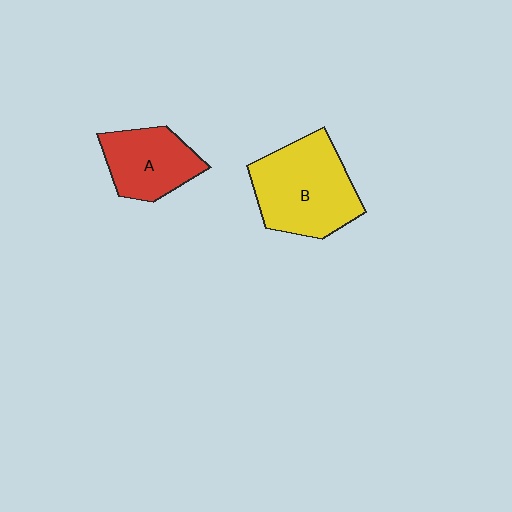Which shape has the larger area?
Shape B (yellow).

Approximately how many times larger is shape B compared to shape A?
Approximately 1.5 times.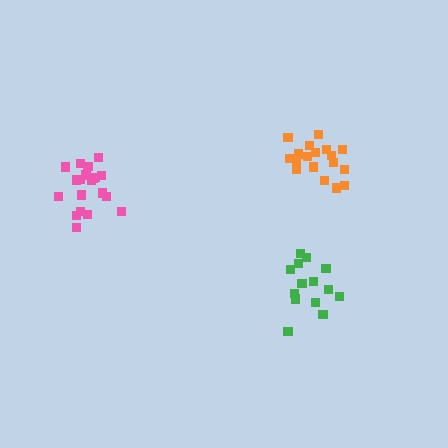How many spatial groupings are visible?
There are 3 spatial groupings.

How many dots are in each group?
Group 1: 18 dots, Group 2: 14 dots, Group 3: 20 dots (52 total).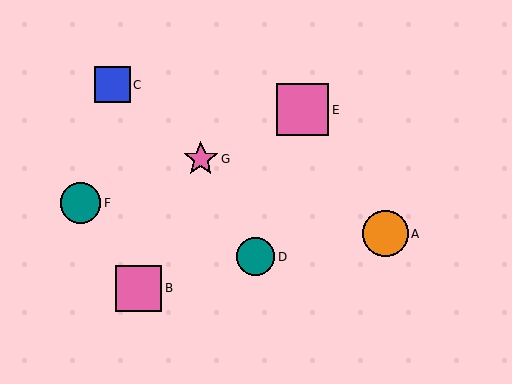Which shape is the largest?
The pink square (labeled E) is the largest.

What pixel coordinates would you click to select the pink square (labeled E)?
Click at (303, 110) to select the pink square E.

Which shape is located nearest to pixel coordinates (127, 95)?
The blue square (labeled C) at (112, 85) is nearest to that location.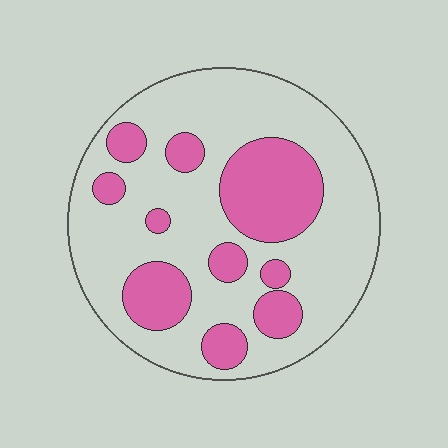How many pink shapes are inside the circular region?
10.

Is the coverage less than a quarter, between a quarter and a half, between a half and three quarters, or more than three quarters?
Between a quarter and a half.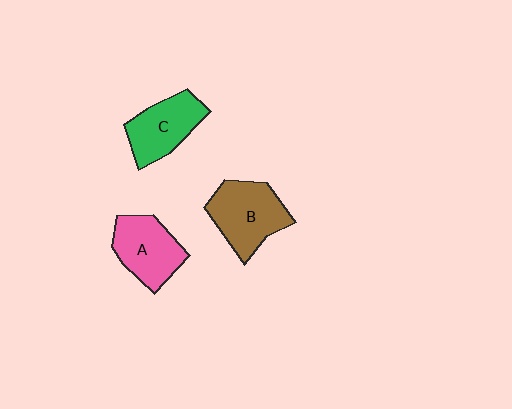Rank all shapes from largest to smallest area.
From largest to smallest: B (brown), A (pink), C (green).